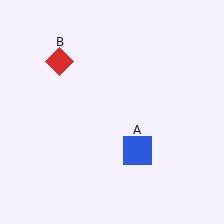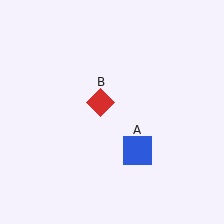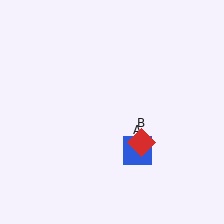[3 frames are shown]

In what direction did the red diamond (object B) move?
The red diamond (object B) moved down and to the right.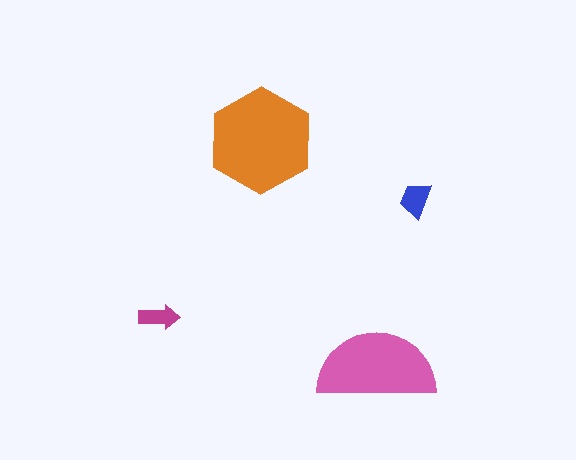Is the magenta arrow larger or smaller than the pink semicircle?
Smaller.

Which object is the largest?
The orange hexagon.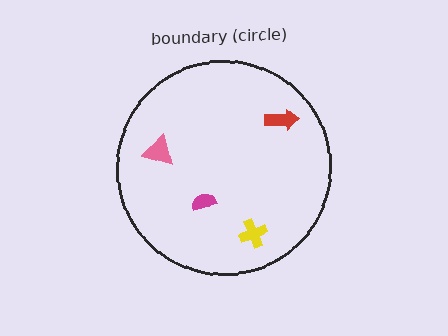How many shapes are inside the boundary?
4 inside, 0 outside.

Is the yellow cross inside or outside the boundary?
Inside.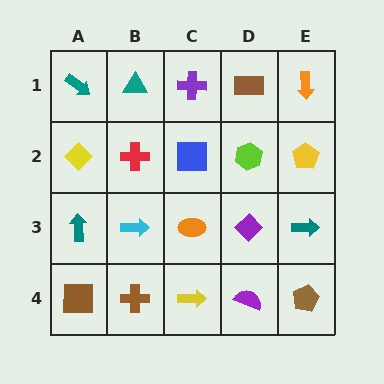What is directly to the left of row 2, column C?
A red cross.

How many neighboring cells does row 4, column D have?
3.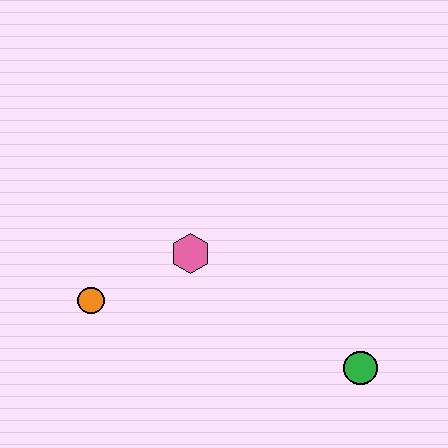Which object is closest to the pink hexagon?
The orange circle is closest to the pink hexagon.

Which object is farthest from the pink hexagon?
The green circle is farthest from the pink hexagon.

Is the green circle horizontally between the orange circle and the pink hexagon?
No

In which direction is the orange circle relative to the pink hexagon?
The orange circle is to the left of the pink hexagon.